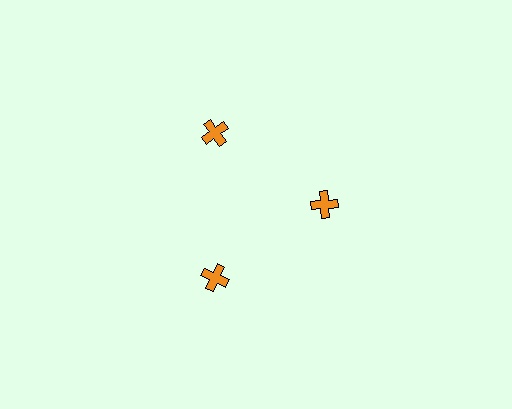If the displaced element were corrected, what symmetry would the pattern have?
It would have 3-fold rotational symmetry — the pattern would map onto itself every 120 degrees.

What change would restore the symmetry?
The symmetry would be restored by moving it outward, back onto the ring so that all 3 crosses sit at equal angles and equal distance from the center.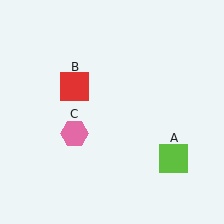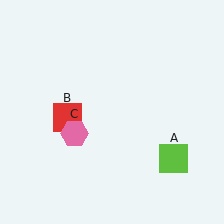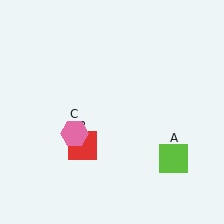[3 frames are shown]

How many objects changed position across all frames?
1 object changed position: red square (object B).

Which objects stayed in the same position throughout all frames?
Lime square (object A) and pink hexagon (object C) remained stationary.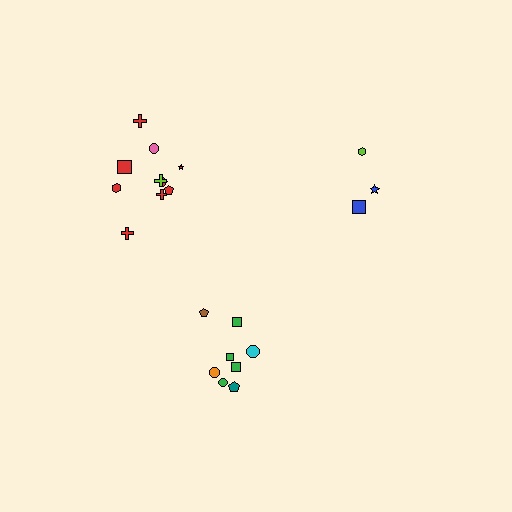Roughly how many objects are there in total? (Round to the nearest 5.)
Roughly 20 objects in total.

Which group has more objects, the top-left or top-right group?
The top-left group.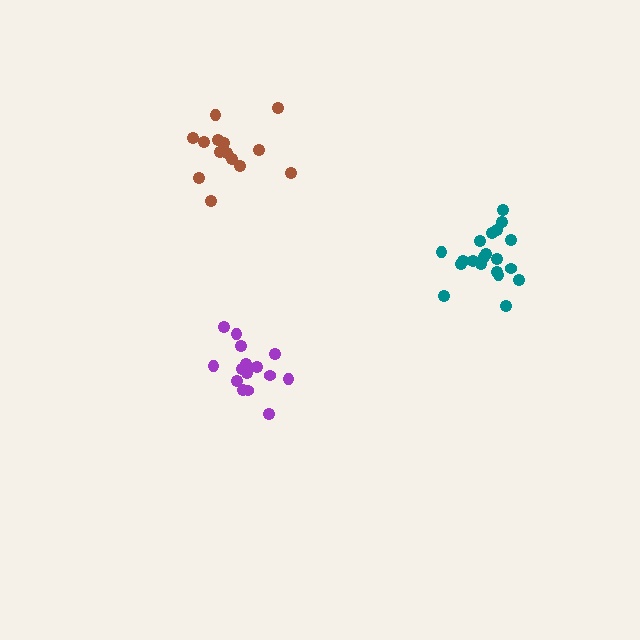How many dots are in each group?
Group 1: 16 dots, Group 2: 14 dots, Group 3: 20 dots (50 total).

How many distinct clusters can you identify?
There are 3 distinct clusters.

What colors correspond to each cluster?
The clusters are colored: purple, brown, teal.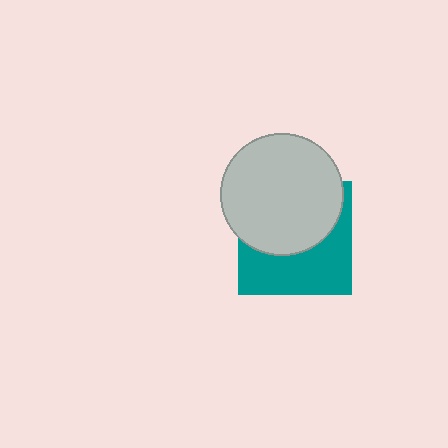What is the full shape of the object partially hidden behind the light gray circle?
The partially hidden object is a teal square.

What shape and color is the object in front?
The object in front is a light gray circle.